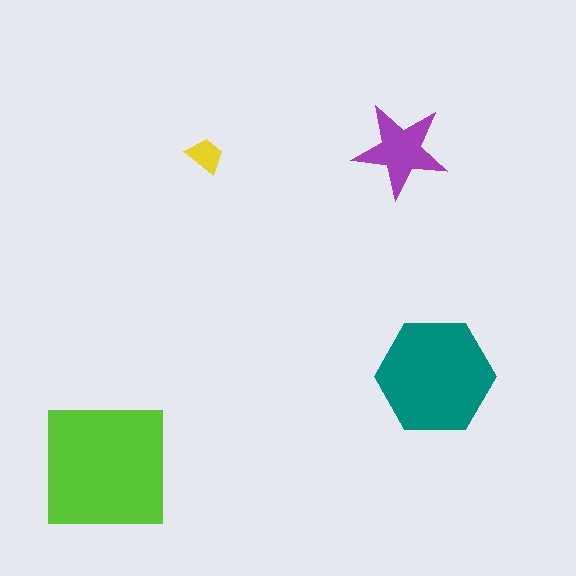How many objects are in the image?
There are 4 objects in the image.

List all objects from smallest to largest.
The yellow trapezoid, the purple star, the teal hexagon, the lime square.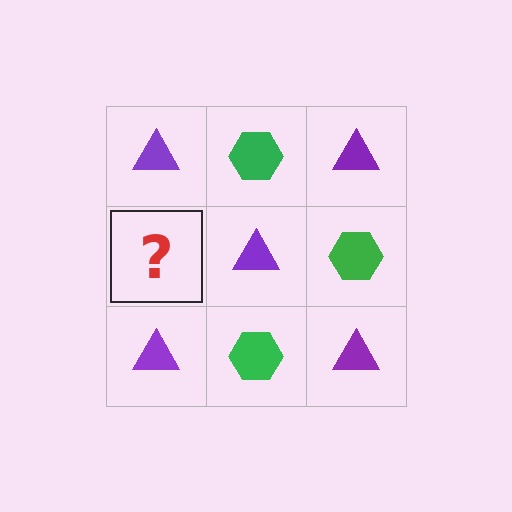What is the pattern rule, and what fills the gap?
The rule is that it alternates purple triangle and green hexagon in a checkerboard pattern. The gap should be filled with a green hexagon.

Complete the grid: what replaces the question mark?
The question mark should be replaced with a green hexagon.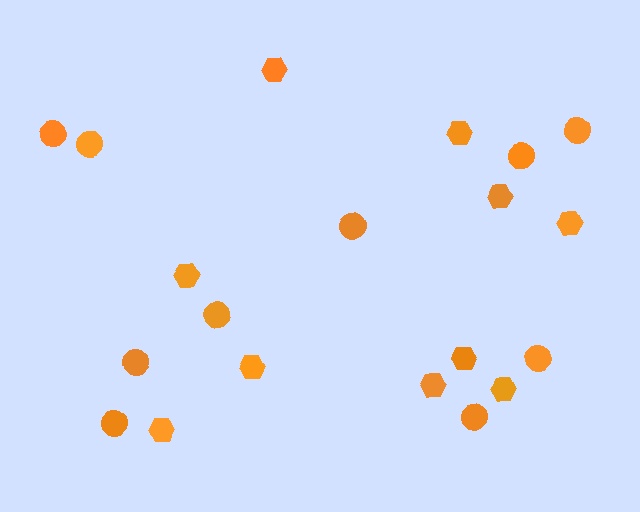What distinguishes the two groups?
There are 2 groups: one group of hexagons (10) and one group of circles (10).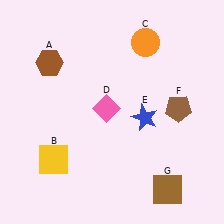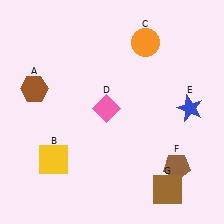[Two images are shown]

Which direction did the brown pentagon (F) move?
The brown pentagon (F) moved down.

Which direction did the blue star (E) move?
The blue star (E) moved right.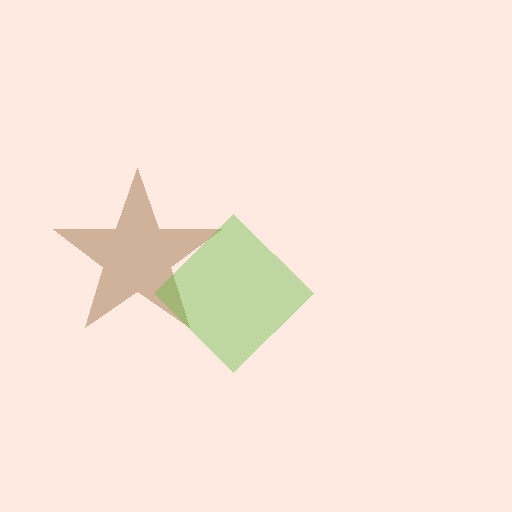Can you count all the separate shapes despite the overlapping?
Yes, there are 2 separate shapes.